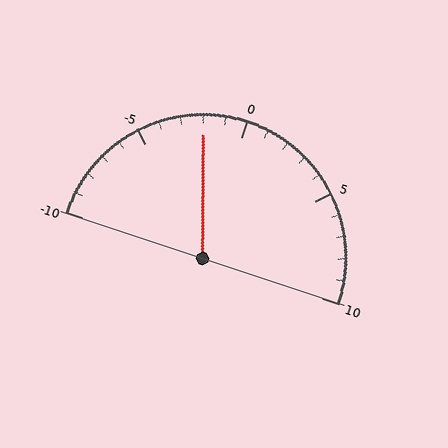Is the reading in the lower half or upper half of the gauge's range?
The reading is in the lower half of the range (-10 to 10).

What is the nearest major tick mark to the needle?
The nearest major tick mark is 0.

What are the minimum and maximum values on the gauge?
The gauge ranges from -10 to 10.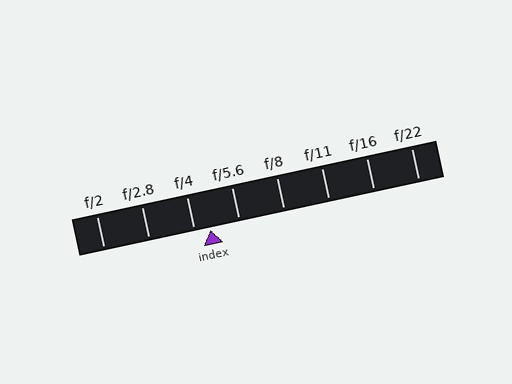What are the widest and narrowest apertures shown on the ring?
The widest aperture shown is f/2 and the narrowest is f/22.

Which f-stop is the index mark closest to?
The index mark is closest to f/4.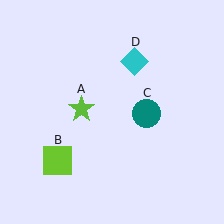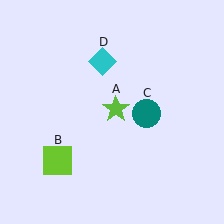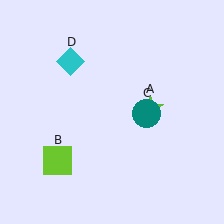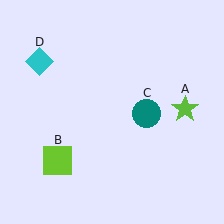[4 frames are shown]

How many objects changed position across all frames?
2 objects changed position: lime star (object A), cyan diamond (object D).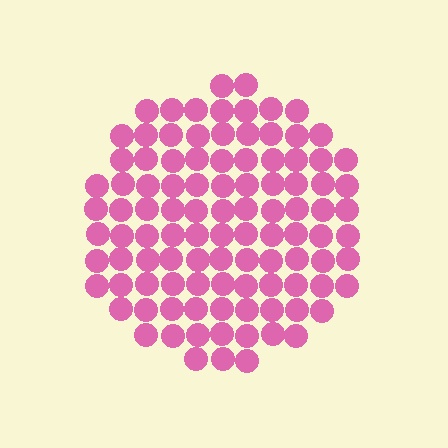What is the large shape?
The large shape is a circle.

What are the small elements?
The small elements are circles.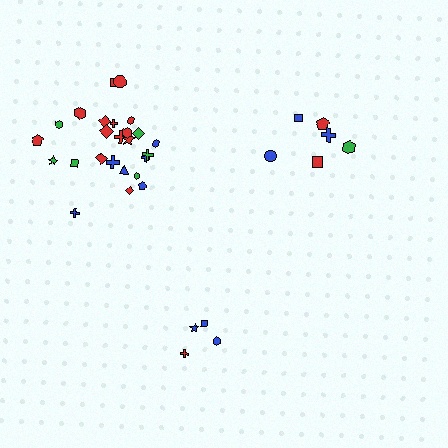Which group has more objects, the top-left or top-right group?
The top-left group.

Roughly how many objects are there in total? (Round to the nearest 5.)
Roughly 35 objects in total.